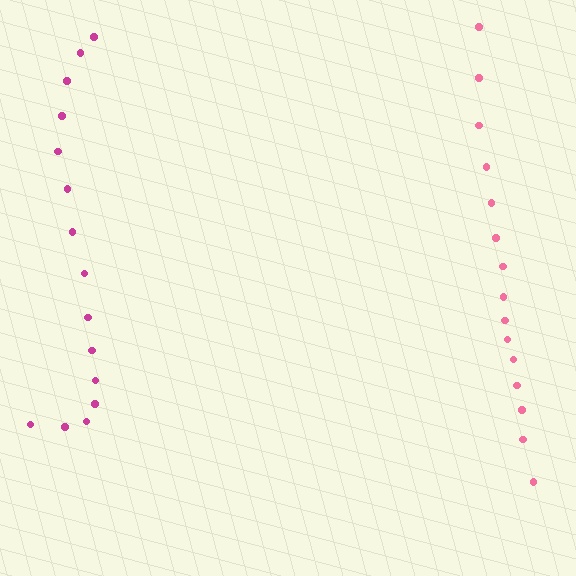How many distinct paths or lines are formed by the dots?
There are 2 distinct paths.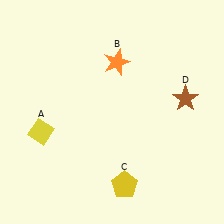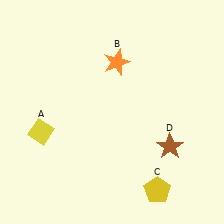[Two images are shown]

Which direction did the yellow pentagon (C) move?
The yellow pentagon (C) moved right.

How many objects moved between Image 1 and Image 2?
2 objects moved between the two images.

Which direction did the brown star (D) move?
The brown star (D) moved down.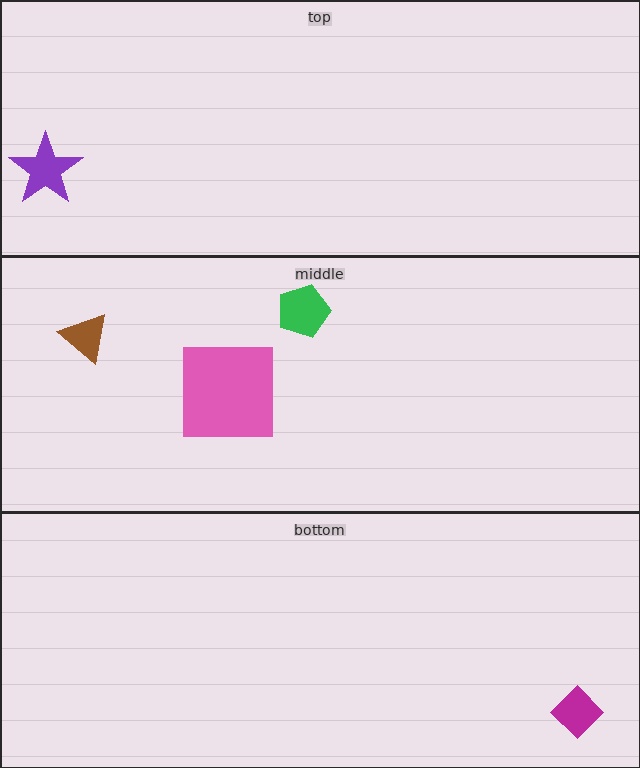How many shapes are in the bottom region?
1.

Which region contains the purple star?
The top region.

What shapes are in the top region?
The purple star.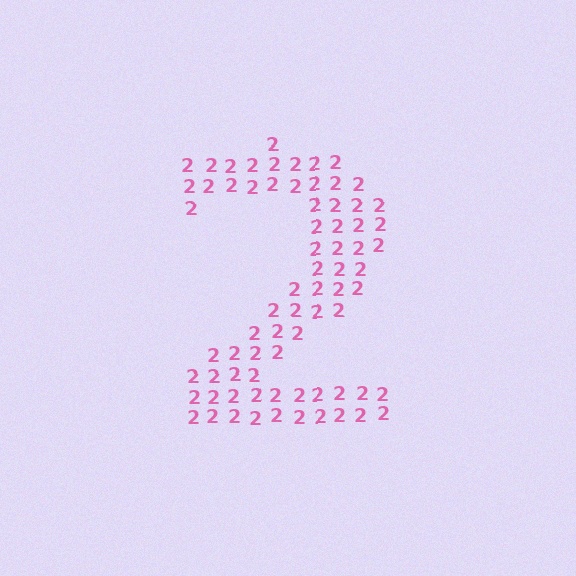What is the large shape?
The large shape is the digit 2.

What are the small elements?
The small elements are digit 2's.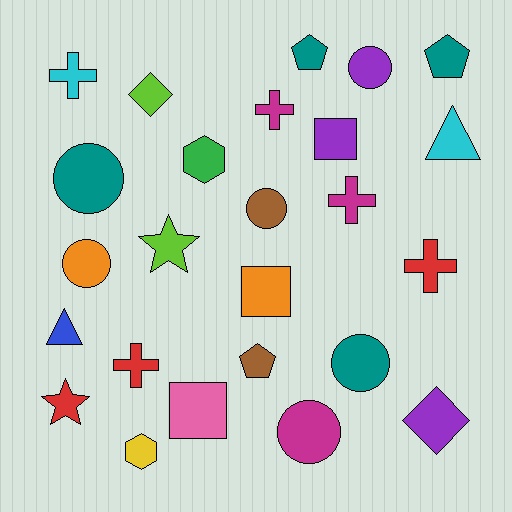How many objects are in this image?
There are 25 objects.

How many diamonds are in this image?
There are 2 diamonds.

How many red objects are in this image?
There are 3 red objects.